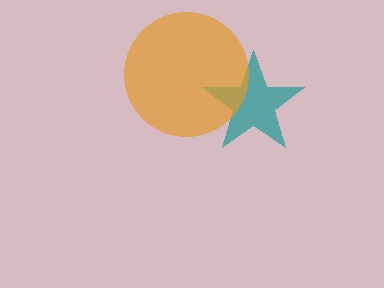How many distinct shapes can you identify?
There are 2 distinct shapes: a teal star, an orange circle.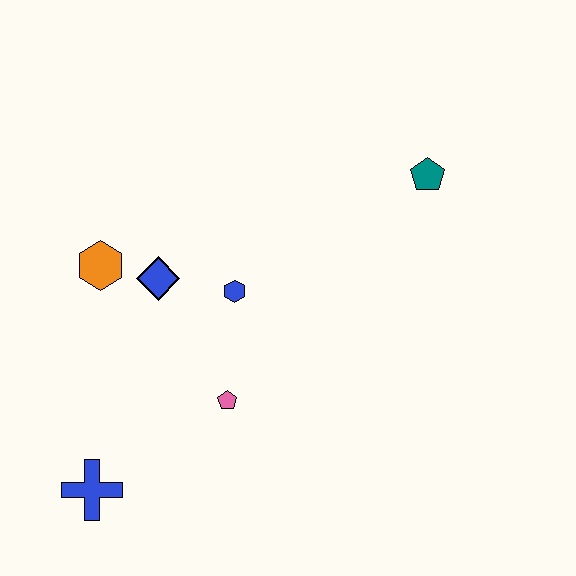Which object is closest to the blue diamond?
The orange hexagon is closest to the blue diamond.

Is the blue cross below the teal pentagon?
Yes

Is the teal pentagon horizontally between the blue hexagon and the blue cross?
No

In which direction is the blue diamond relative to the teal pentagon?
The blue diamond is to the left of the teal pentagon.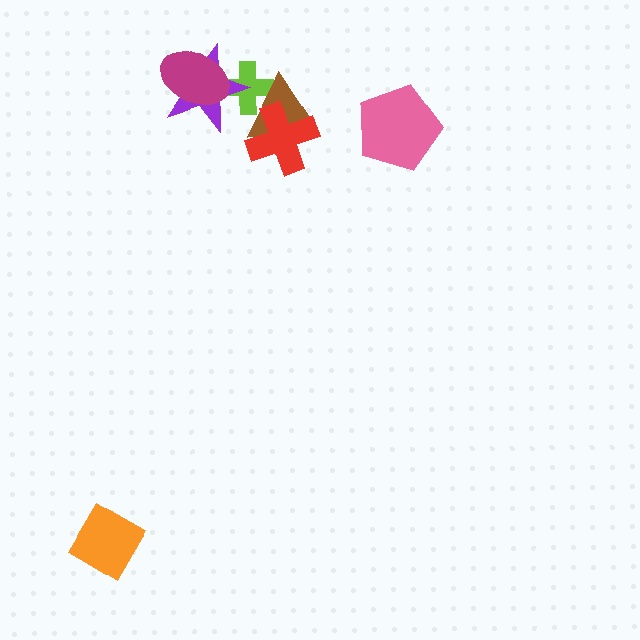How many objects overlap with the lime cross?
3 objects overlap with the lime cross.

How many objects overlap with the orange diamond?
0 objects overlap with the orange diamond.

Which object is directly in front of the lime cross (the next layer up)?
The brown triangle is directly in front of the lime cross.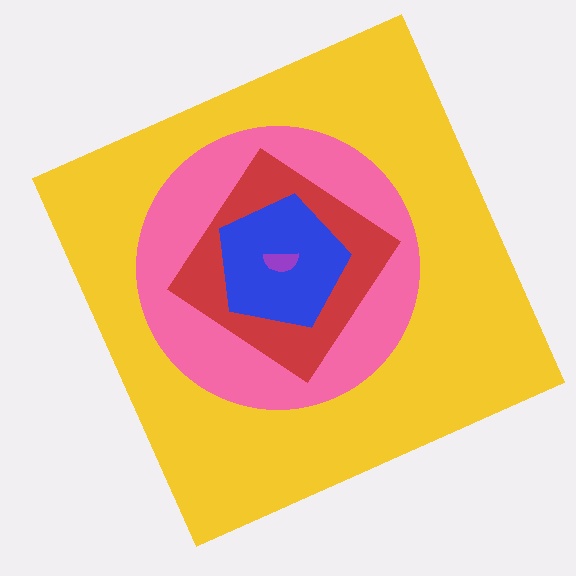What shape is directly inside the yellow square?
The pink circle.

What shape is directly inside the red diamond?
The blue pentagon.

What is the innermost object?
The purple semicircle.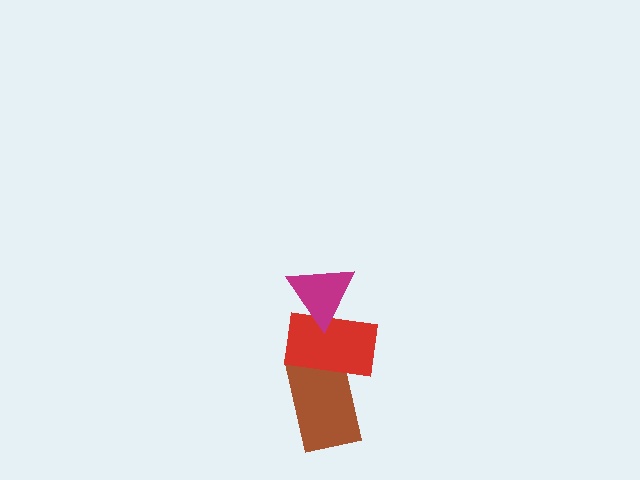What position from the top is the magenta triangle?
The magenta triangle is 1st from the top.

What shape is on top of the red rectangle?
The magenta triangle is on top of the red rectangle.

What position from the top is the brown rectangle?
The brown rectangle is 3rd from the top.